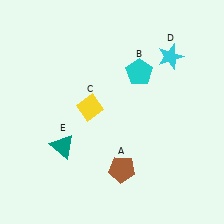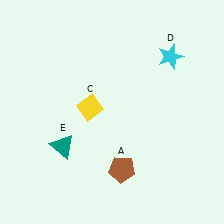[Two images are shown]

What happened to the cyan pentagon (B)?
The cyan pentagon (B) was removed in Image 2. It was in the top-right area of Image 1.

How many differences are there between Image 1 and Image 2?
There is 1 difference between the two images.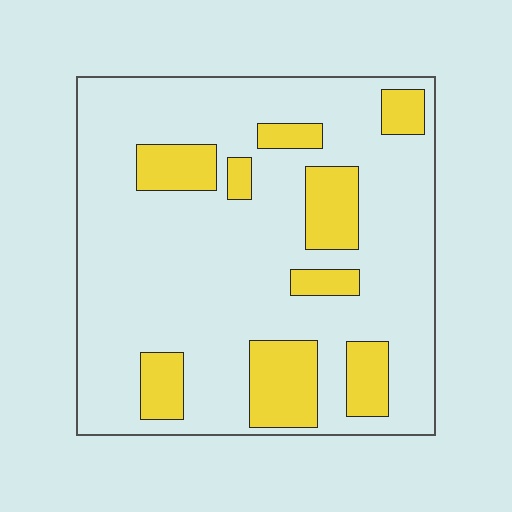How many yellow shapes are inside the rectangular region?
9.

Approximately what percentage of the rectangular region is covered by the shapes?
Approximately 20%.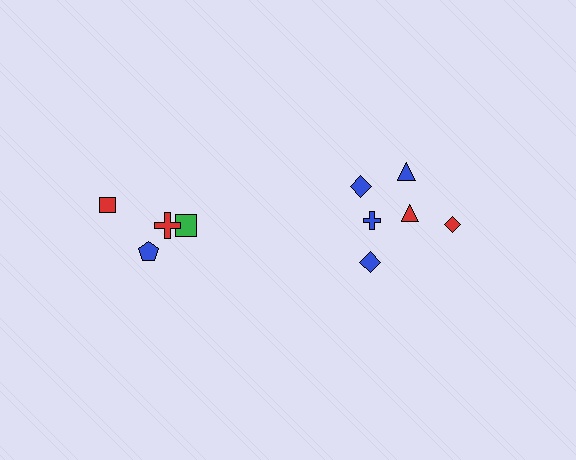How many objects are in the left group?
There are 4 objects.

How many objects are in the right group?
There are 6 objects.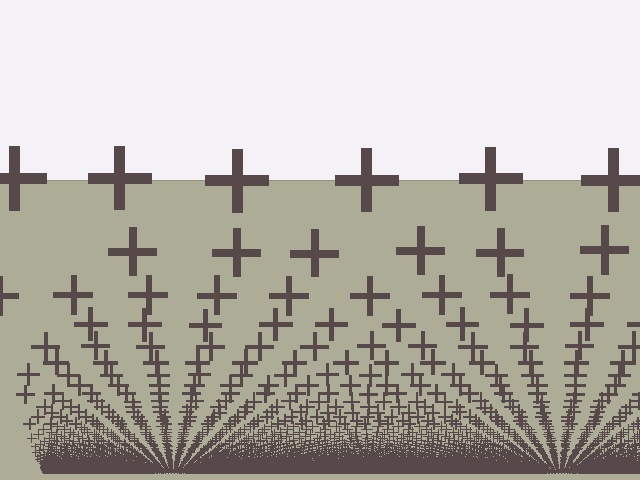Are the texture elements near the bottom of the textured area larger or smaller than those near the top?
Smaller. The gradient is inverted — elements near the bottom are smaller and denser.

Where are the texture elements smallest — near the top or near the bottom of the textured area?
Near the bottom.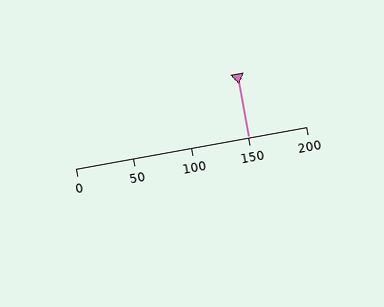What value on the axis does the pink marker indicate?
The marker indicates approximately 150.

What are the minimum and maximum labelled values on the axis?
The axis runs from 0 to 200.